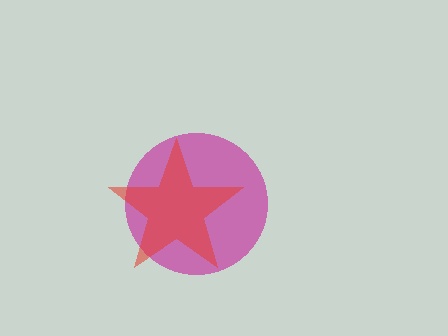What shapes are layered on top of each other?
The layered shapes are: a magenta circle, a red star.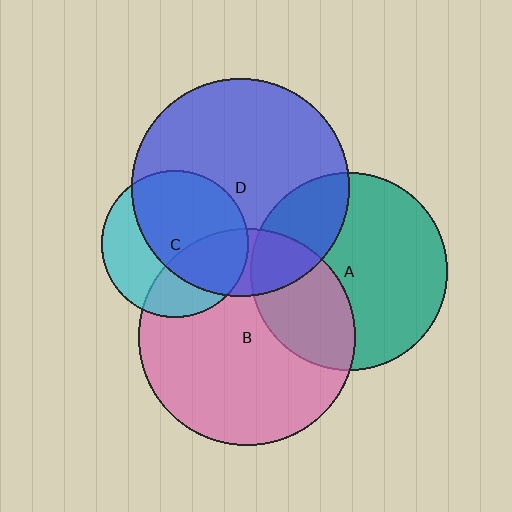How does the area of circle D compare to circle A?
Approximately 1.2 times.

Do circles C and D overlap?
Yes.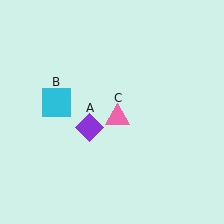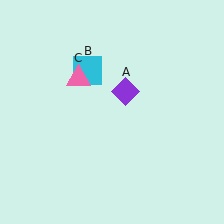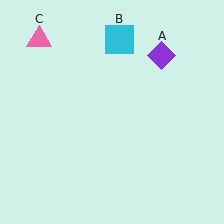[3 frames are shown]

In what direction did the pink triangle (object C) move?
The pink triangle (object C) moved up and to the left.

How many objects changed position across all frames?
3 objects changed position: purple diamond (object A), cyan square (object B), pink triangle (object C).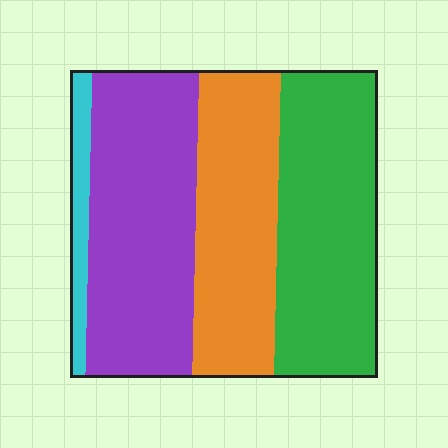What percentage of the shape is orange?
Orange covers roughly 25% of the shape.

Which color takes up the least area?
Cyan, at roughly 5%.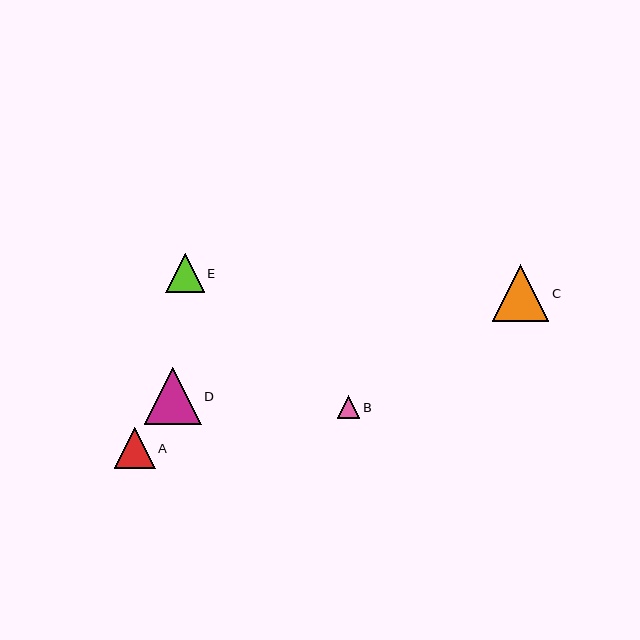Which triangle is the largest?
Triangle D is the largest with a size of approximately 57 pixels.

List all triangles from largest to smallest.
From largest to smallest: D, C, A, E, B.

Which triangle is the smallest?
Triangle B is the smallest with a size of approximately 22 pixels.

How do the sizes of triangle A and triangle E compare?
Triangle A and triangle E are approximately the same size.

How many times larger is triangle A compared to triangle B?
Triangle A is approximately 1.8 times the size of triangle B.